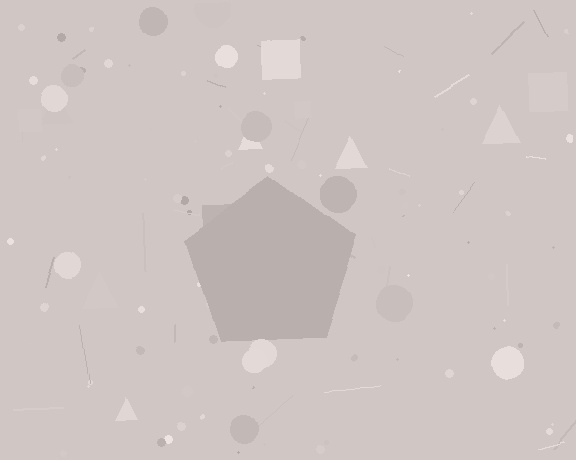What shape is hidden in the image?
A pentagon is hidden in the image.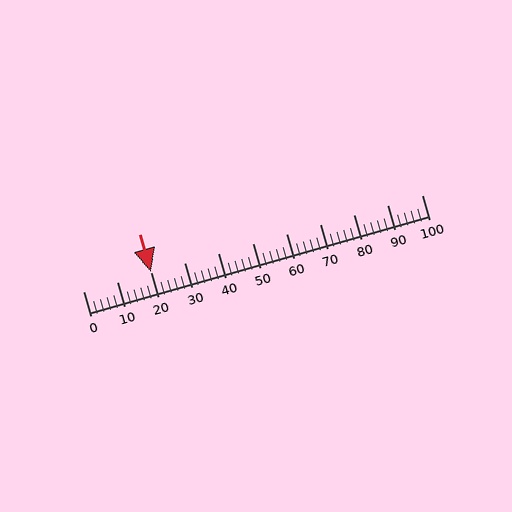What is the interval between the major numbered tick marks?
The major tick marks are spaced 10 units apart.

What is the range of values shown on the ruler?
The ruler shows values from 0 to 100.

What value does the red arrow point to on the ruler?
The red arrow points to approximately 20.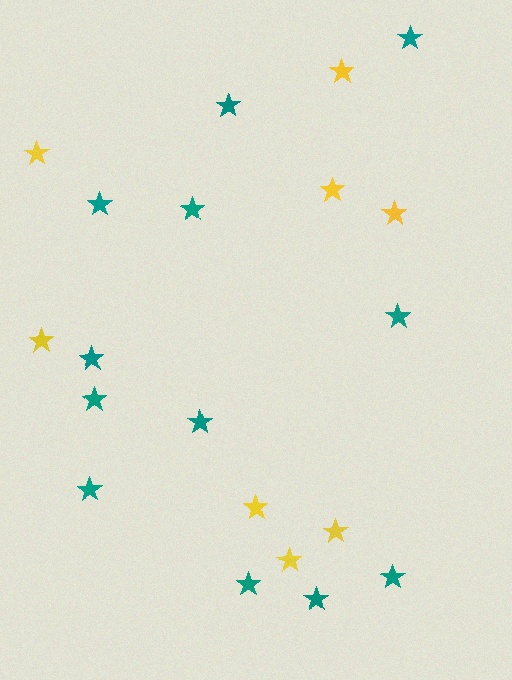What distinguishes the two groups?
There are 2 groups: one group of yellow stars (8) and one group of teal stars (12).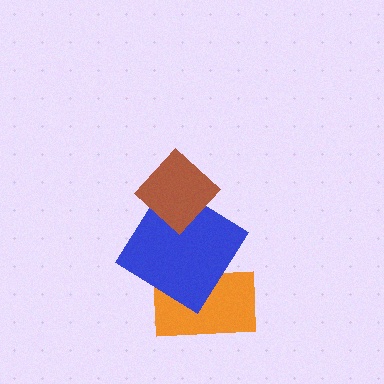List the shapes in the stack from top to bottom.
From top to bottom: the brown diamond, the blue diamond, the orange rectangle.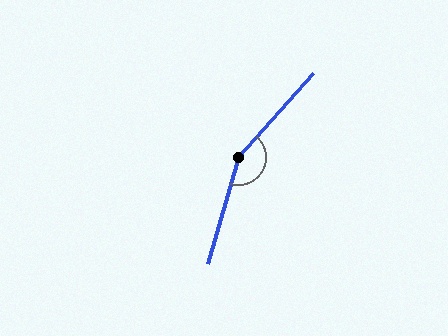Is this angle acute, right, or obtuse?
It is obtuse.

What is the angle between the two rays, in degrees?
Approximately 154 degrees.